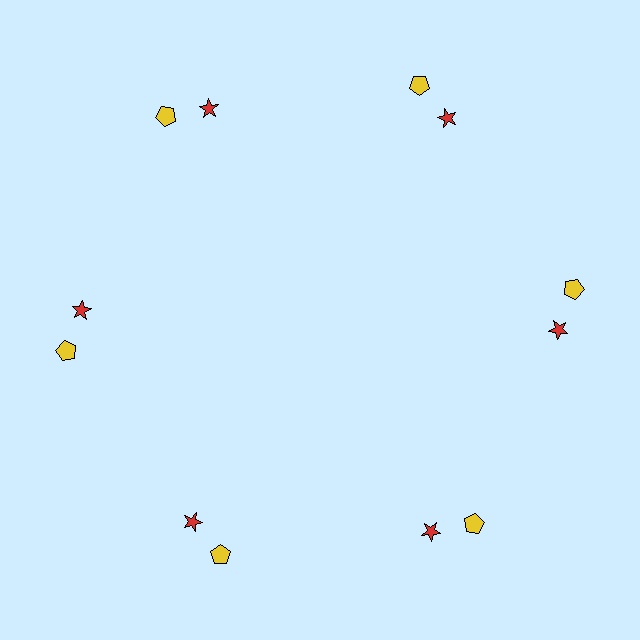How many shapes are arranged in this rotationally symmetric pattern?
There are 12 shapes, arranged in 6 groups of 2.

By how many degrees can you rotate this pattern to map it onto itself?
The pattern maps onto itself every 60 degrees of rotation.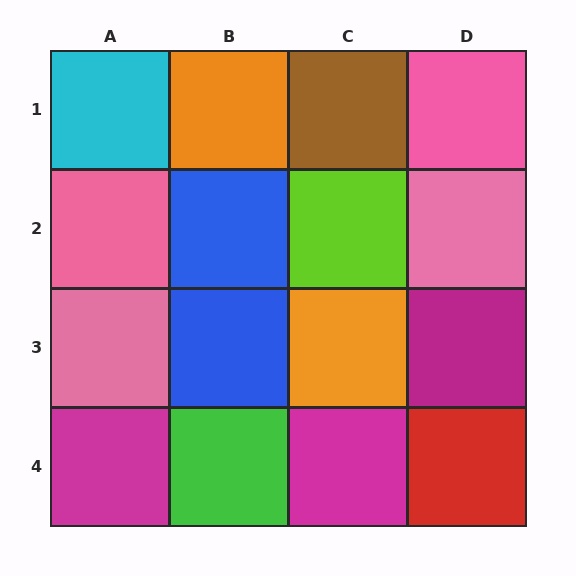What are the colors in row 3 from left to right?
Pink, blue, orange, magenta.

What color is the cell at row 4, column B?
Green.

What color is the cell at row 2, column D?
Pink.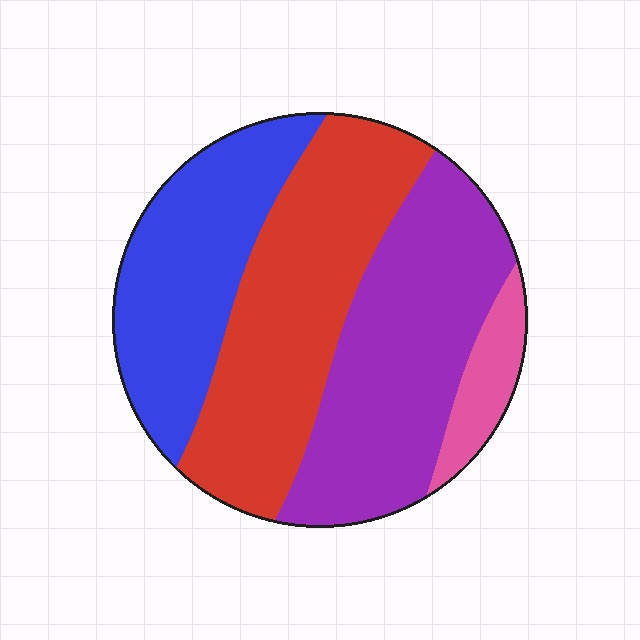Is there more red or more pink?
Red.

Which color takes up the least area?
Pink, at roughly 5%.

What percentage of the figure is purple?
Purple covers about 35% of the figure.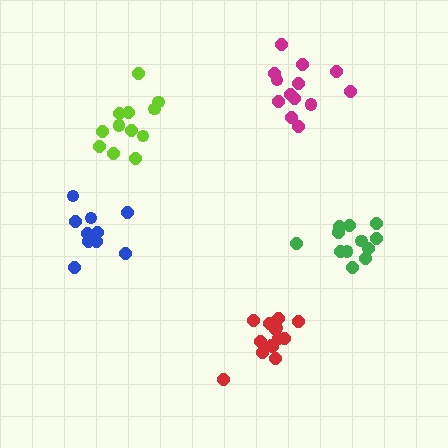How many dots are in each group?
Group 1: 14 dots, Group 2: 12 dots, Group 3: 10 dots, Group 4: 13 dots, Group 5: 12 dots (61 total).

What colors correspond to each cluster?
The clusters are colored: red, lime, blue, magenta, green.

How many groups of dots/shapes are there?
There are 5 groups.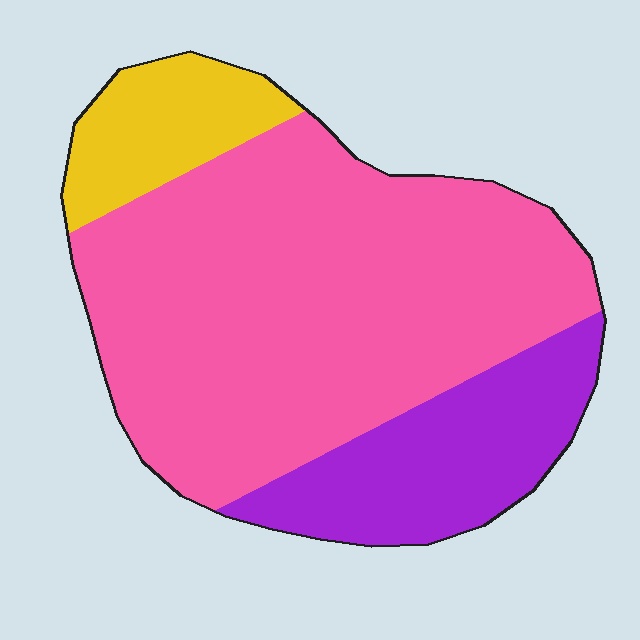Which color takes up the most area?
Pink, at roughly 65%.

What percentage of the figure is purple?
Purple covers around 20% of the figure.